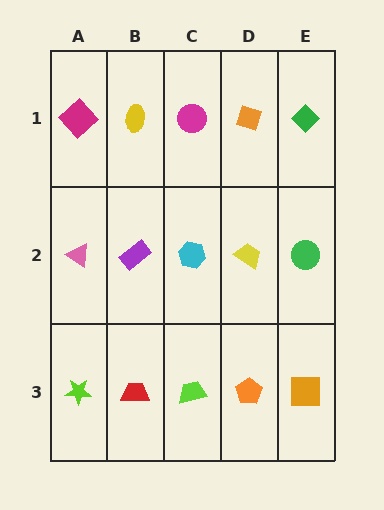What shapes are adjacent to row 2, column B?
A yellow ellipse (row 1, column B), a red trapezoid (row 3, column B), a pink triangle (row 2, column A), a cyan hexagon (row 2, column C).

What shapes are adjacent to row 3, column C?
A cyan hexagon (row 2, column C), a red trapezoid (row 3, column B), an orange pentagon (row 3, column D).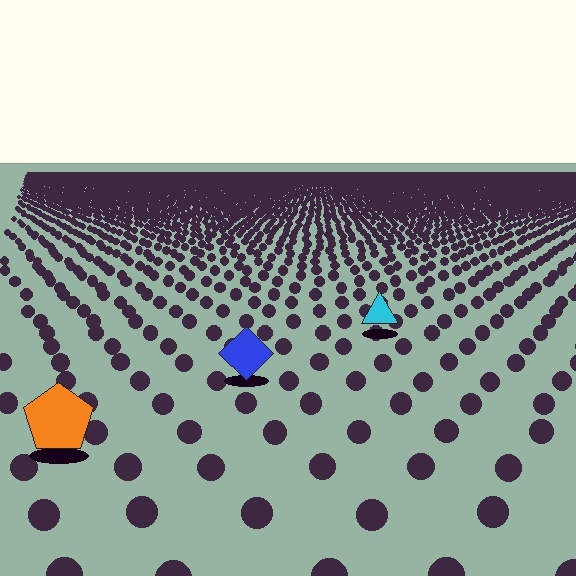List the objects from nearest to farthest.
From nearest to farthest: the orange pentagon, the blue diamond, the cyan triangle.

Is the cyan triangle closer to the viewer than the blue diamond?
No. The blue diamond is closer — you can tell from the texture gradient: the ground texture is coarser near it.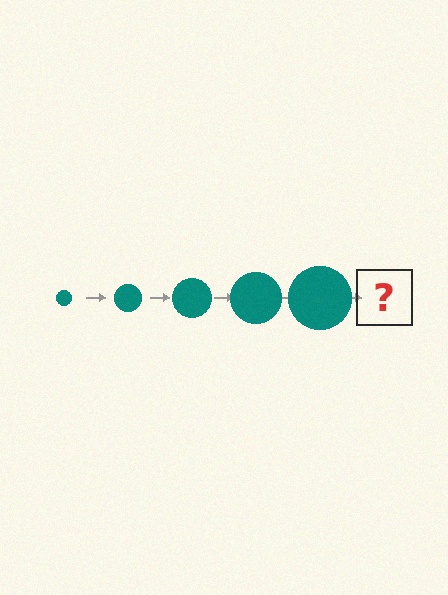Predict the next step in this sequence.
The next step is a teal circle, larger than the previous one.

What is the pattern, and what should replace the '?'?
The pattern is that the circle gets progressively larger each step. The '?' should be a teal circle, larger than the previous one.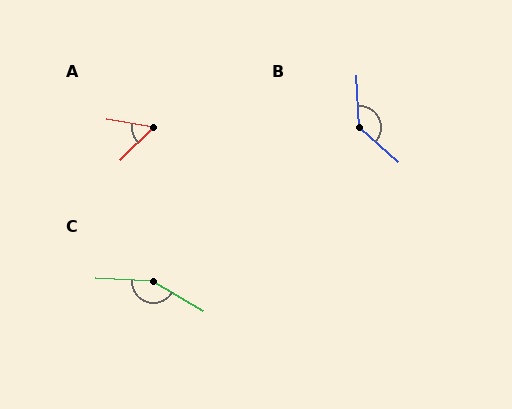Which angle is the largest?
C, at approximately 153 degrees.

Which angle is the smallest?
A, at approximately 54 degrees.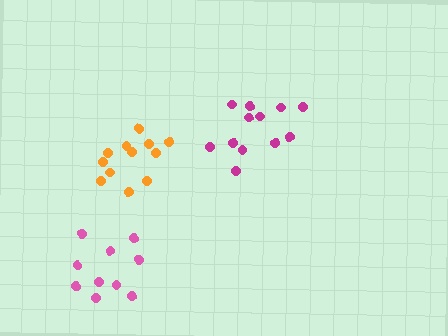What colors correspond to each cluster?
The clusters are colored: orange, magenta, pink.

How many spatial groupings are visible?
There are 3 spatial groupings.